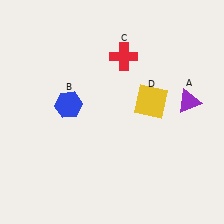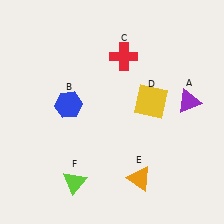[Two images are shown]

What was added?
An orange triangle (E), a lime triangle (F) were added in Image 2.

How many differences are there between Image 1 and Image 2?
There are 2 differences between the two images.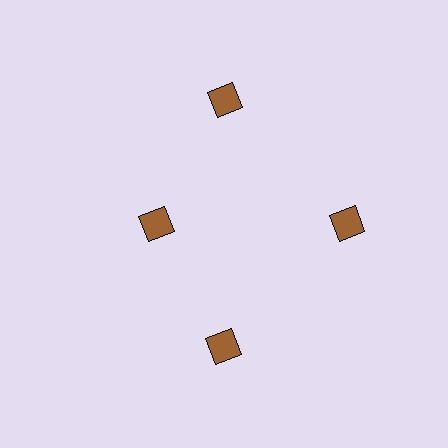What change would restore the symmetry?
The symmetry would be restored by moving it outward, back onto the ring so that all 4 diamonds sit at equal angles and equal distance from the center.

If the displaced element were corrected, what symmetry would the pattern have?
It would have 4-fold rotational symmetry — the pattern would map onto itself every 90 degrees.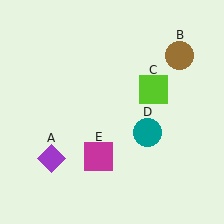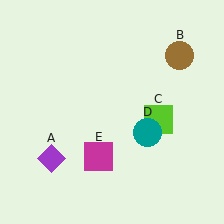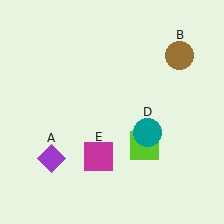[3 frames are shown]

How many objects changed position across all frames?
1 object changed position: lime square (object C).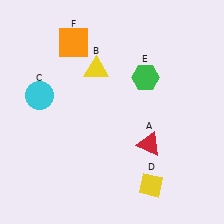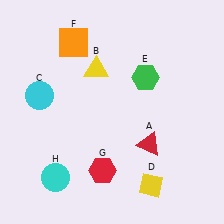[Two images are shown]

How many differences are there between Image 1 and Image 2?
There are 2 differences between the two images.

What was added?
A red hexagon (G), a cyan circle (H) were added in Image 2.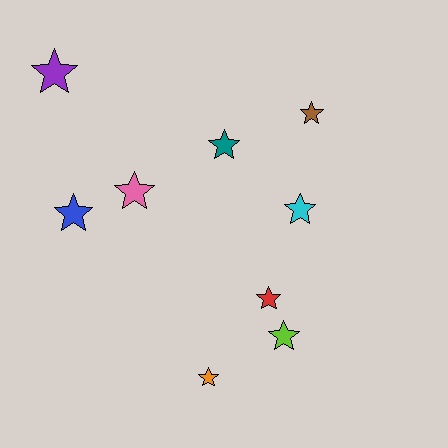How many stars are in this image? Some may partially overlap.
There are 9 stars.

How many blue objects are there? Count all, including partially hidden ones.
There is 1 blue object.